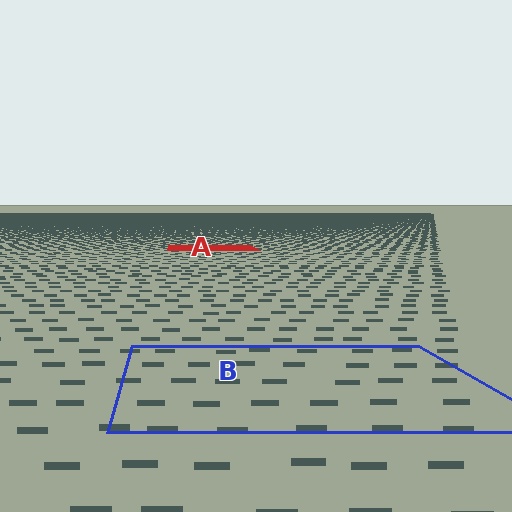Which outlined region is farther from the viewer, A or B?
Region A is farther from the viewer — the texture elements inside it appear smaller and more densely packed.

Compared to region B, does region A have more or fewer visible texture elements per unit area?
Region A has more texture elements per unit area — they are packed more densely because it is farther away.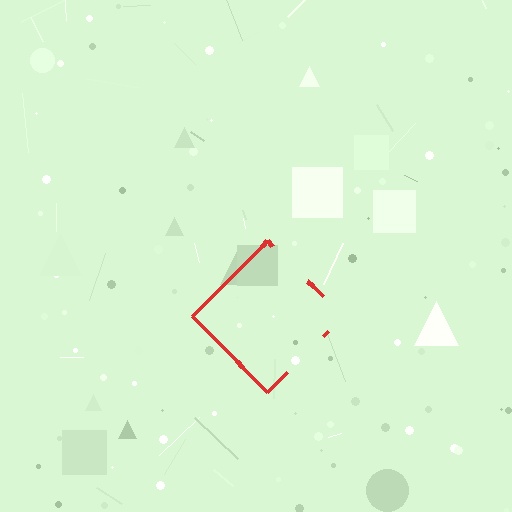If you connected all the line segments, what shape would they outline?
They would outline a diamond.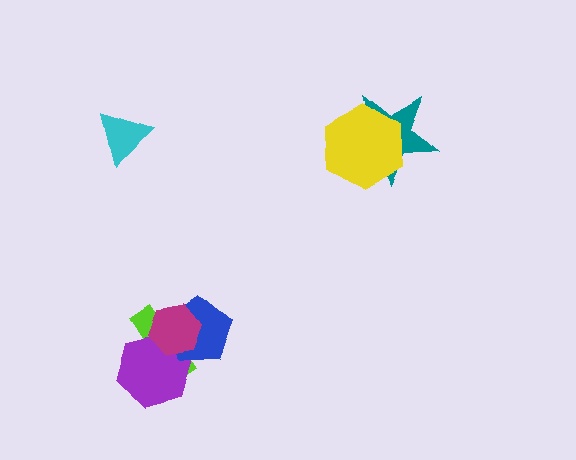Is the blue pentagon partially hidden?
Yes, it is partially covered by another shape.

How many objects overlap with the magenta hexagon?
3 objects overlap with the magenta hexagon.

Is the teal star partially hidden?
Yes, it is partially covered by another shape.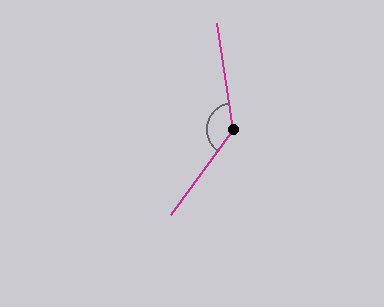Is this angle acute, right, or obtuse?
It is obtuse.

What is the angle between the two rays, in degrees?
Approximately 135 degrees.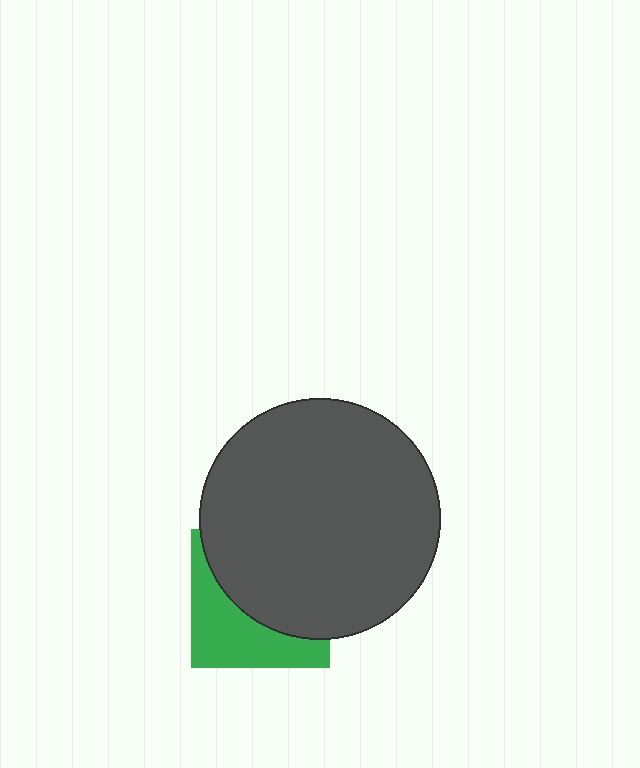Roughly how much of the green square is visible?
A small part of it is visible (roughly 41%).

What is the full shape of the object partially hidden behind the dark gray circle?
The partially hidden object is a green square.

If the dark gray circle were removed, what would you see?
You would see the complete green square.